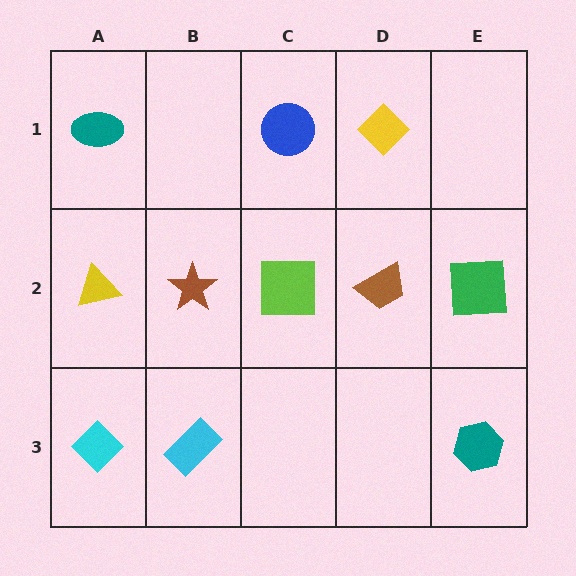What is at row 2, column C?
A lime square.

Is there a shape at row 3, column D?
No, that cell is empty.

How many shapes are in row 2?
5 shapes.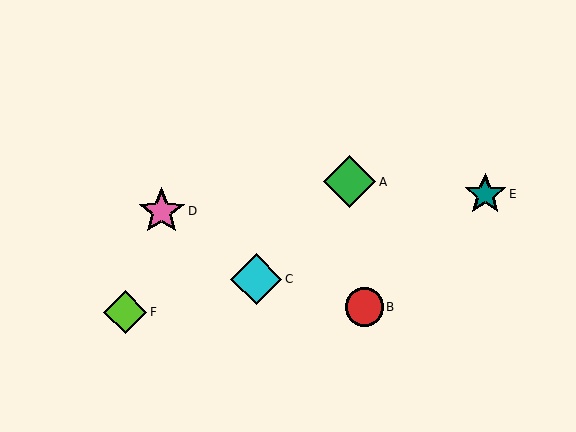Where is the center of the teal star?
The center of the teal star is at (485, 194).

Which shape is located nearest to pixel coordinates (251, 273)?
The cyan diamond (labeled C) at (256, 279) is nearest to that location.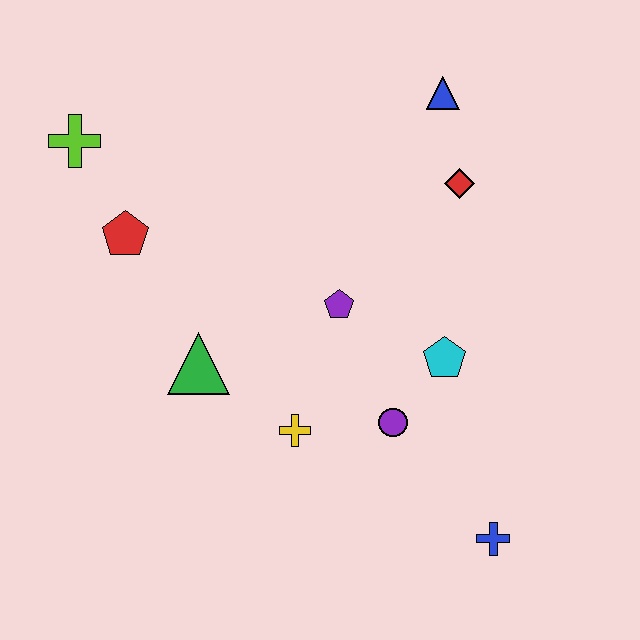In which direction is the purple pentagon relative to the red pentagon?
The purple pentagon is to the right of the red pentagon.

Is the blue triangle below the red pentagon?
No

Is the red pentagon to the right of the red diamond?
No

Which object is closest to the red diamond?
The blue triangle is closest to the red diamond.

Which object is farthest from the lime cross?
The blue cross is farthest from the lime cross.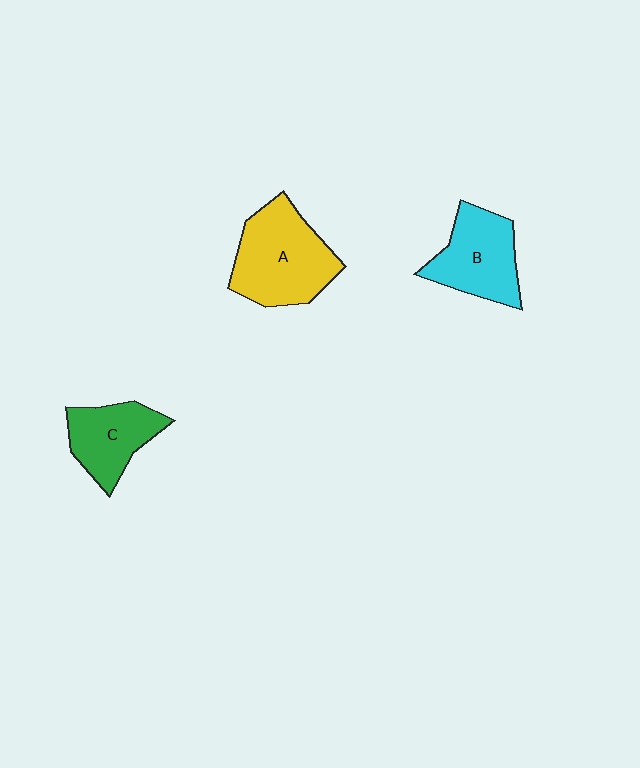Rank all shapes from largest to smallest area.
From largest to smallest: A (yellow), B (cyan), C (green).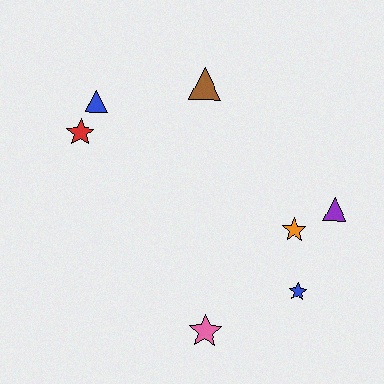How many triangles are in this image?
There are 3 triangles.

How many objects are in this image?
There are 7 objects.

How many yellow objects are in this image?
There are no yellow objects.